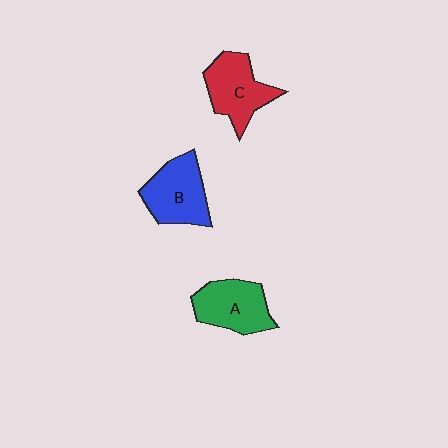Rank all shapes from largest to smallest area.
From largest to smallest: B (blue), C (red), A (green).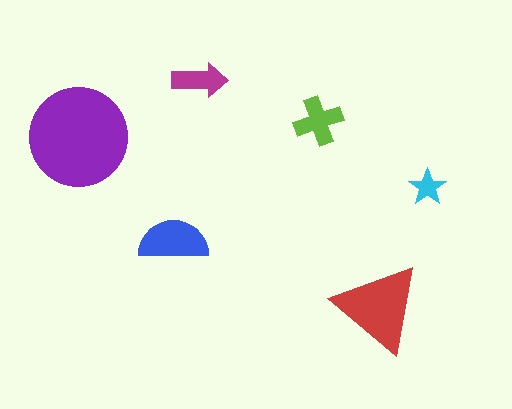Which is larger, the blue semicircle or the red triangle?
The red triangle.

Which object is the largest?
The purple circle.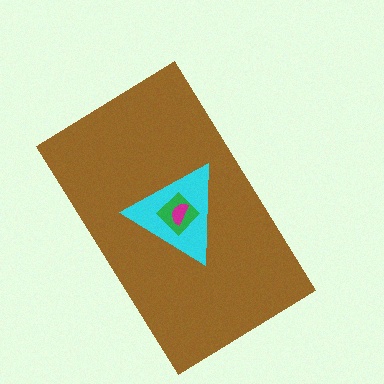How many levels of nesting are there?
4.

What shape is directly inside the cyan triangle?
The green diamond.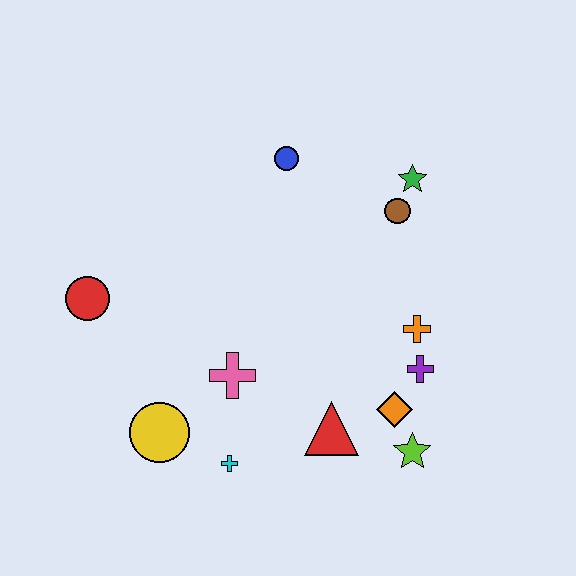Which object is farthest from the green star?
The yellow circle is farthest from the green star.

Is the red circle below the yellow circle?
No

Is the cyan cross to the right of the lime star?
No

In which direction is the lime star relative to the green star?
The lime star is below the green star.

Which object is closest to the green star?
The brown circle is closest to the green star.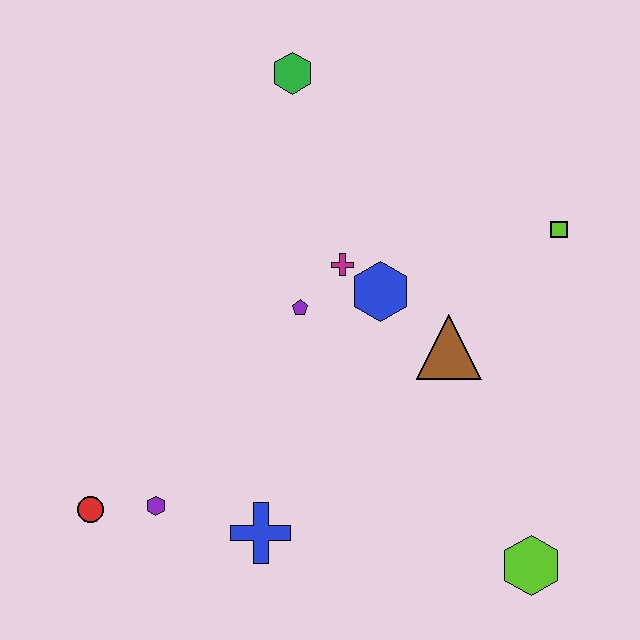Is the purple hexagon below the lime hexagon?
No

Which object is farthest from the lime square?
The red circle is farthest from the lime square.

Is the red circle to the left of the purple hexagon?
Yes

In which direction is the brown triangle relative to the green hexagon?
The brown triangle is below the green hexagon.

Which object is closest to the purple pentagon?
The magenta cross is closest to the purple pentagon.